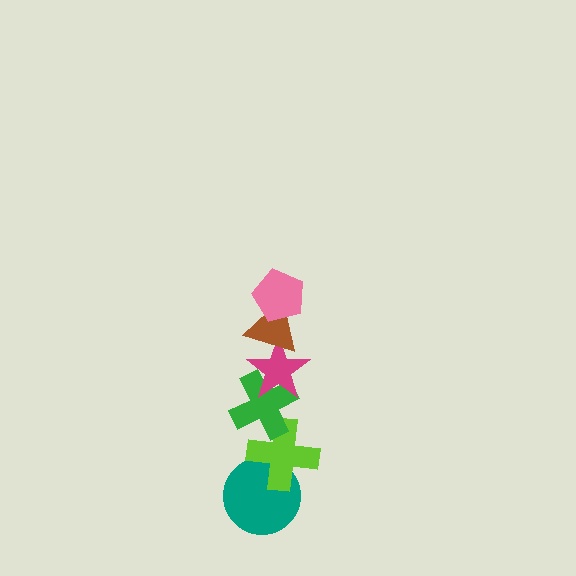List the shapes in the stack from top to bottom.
From top to bottom: the pink pentagon, the brown triangle, the magenta star, the green cross, the lime cross, the teal circle.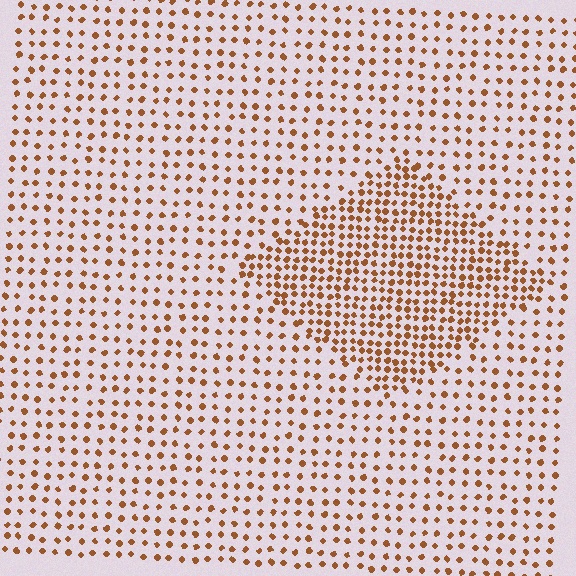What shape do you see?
I see a diamond.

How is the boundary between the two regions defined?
The boundary is defined by a change in element density (approximately 2.1x ratio). All elements are the same color, size, and shape.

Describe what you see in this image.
The image contains small brown elements arranged at two different densities. A diamond-shaped region is visible where the elements are more densely packed than the surrounding area.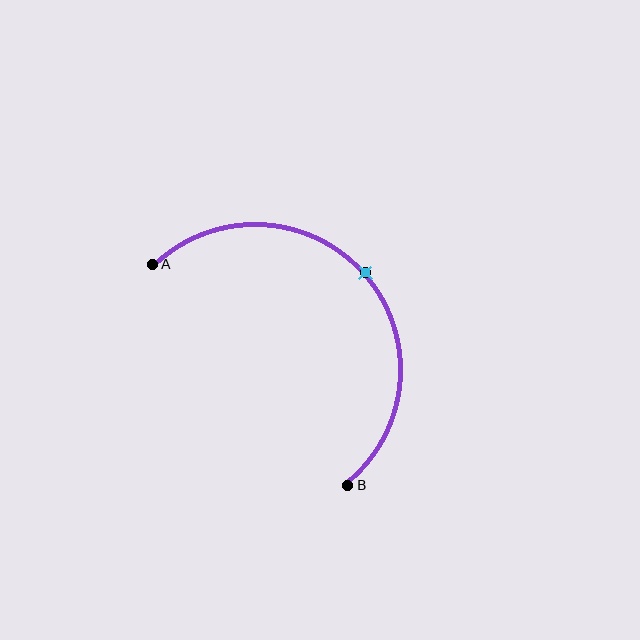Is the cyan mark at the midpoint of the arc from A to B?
Yes. The cyan mark lies on the arc at equal arc-length from both A and B — it is the arc midpoint.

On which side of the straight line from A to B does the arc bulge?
The arc bulges above and to the right of the straight line connecting A and B.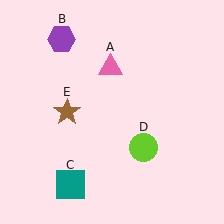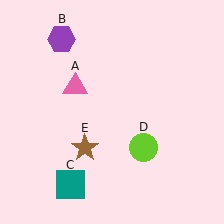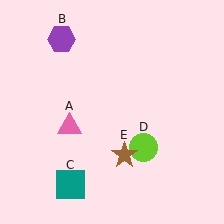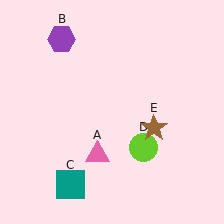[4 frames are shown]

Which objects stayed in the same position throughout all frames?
Purple hexagon (object B) and teal square (object C) and lime circle (object D) remained stationary.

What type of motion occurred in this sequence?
The pink triangle (object A), brown star (object E) rotated counterclockwise around the center of the scene.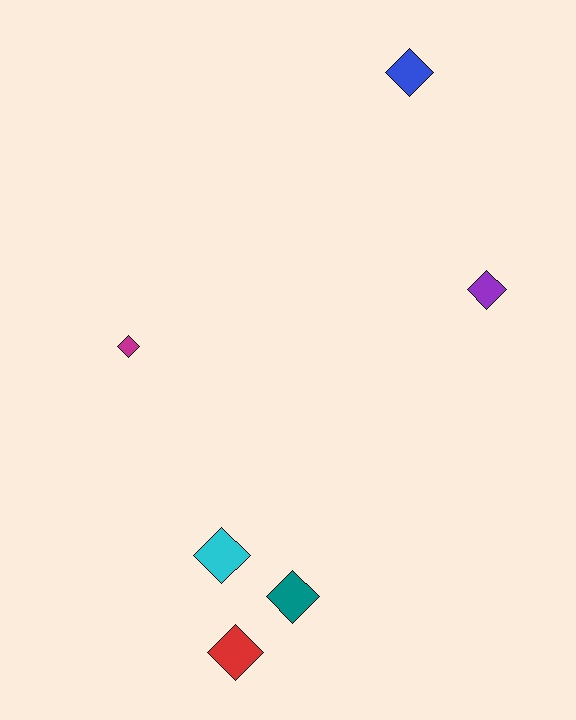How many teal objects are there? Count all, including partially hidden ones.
There is 1 teal object.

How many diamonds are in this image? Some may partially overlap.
There are 6 diamonds.